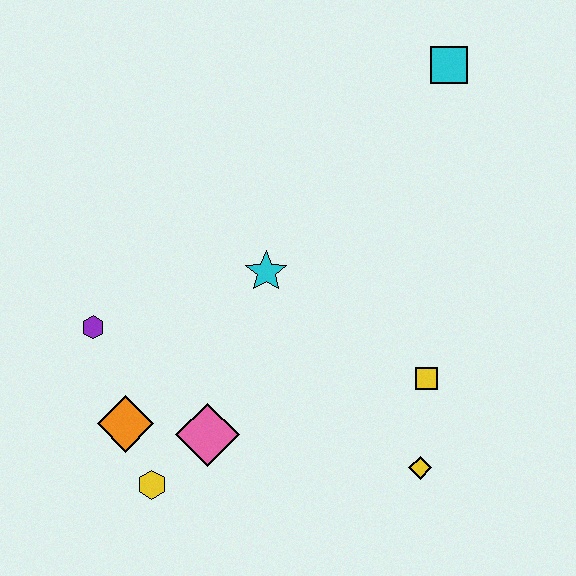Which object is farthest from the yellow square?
The purple hexagon is farthest from the yellow square.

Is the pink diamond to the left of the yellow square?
Yes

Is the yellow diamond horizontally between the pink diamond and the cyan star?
No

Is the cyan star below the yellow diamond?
No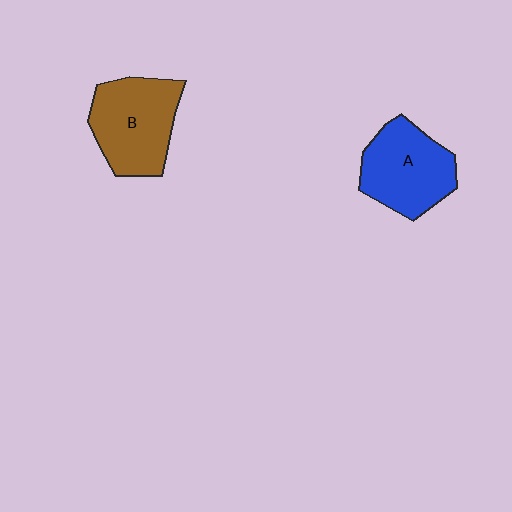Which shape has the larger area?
Shape B (brown).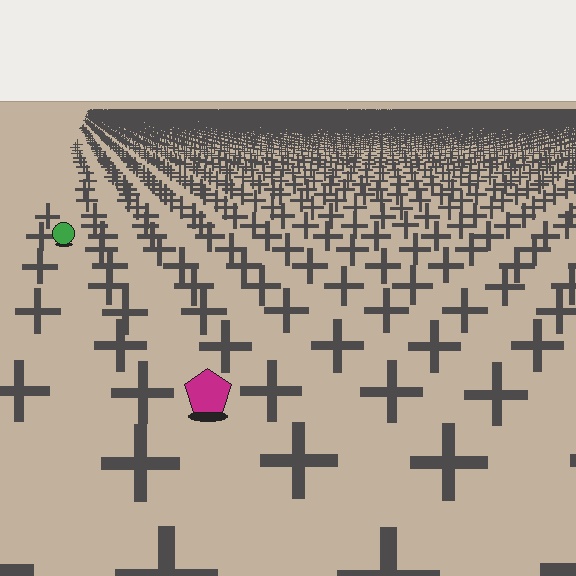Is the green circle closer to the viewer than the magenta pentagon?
No. The magenta pentagon is closer — you can tell from the texture gradient: the ground texture is coarser near it.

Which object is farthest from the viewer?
The green circle is farthest from the viewer. It appears smaller and the ground texture around it is denser.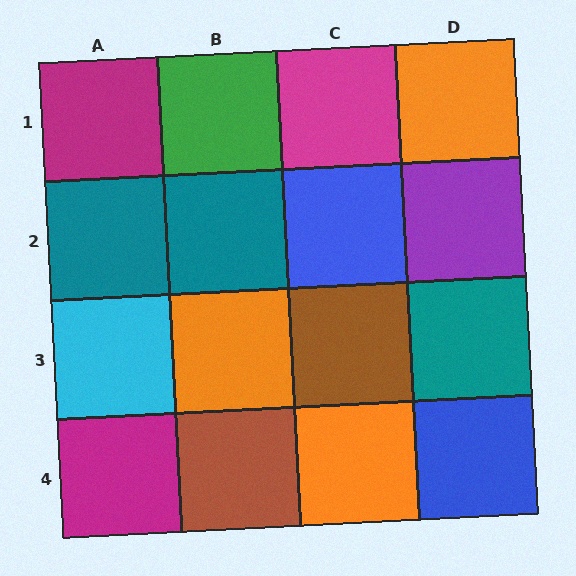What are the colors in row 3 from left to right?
Cyan, orange, brown, teal.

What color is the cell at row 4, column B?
Brown.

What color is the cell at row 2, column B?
Teal.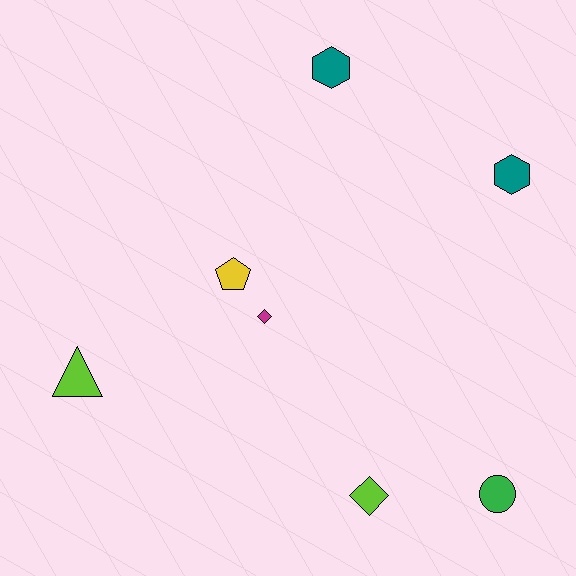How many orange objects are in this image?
There are no orange objects.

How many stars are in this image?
There are no stars.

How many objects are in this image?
There are 7 objects.